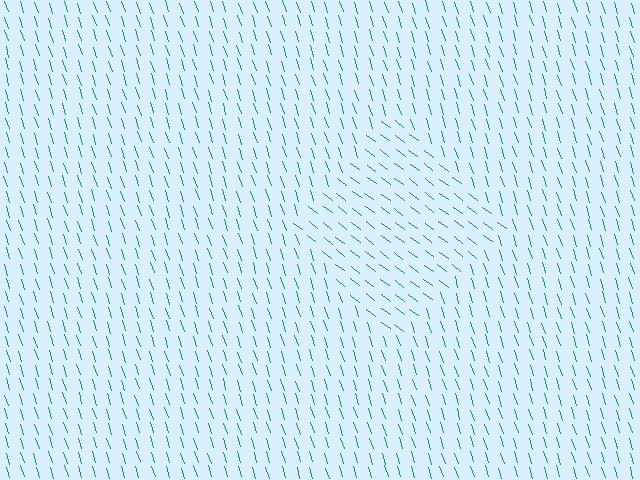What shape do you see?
I see a diamond.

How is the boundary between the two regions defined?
The boundary is defined purely by a change in line orientation (approximately 35 degrees difference). All lines are the same color and thickness.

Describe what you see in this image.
The image is filled with small teal line segments. A diamond region in the image has lines oriented differently from the surrounding lines, creating a visible texture boundary.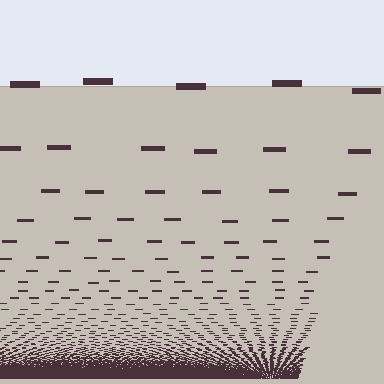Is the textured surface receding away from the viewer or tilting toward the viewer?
The surface appears to tilt toward the viewer. Texture elements get larger and sparser toward the top.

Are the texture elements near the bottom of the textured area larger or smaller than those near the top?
Smaller. The gradient is inverted — elements near the bottom are smaller and denser.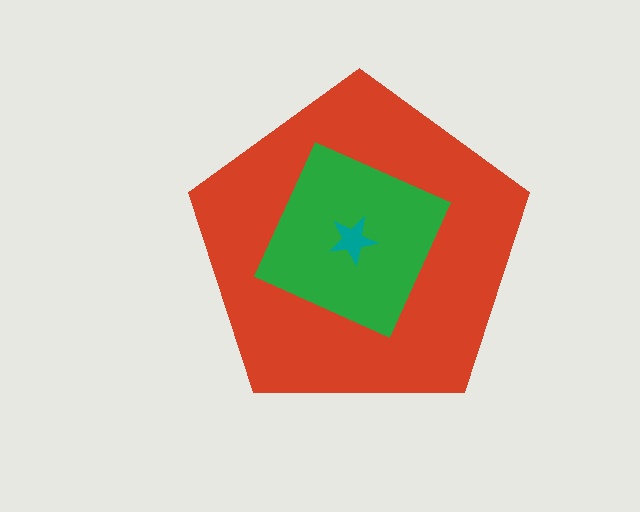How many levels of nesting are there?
3.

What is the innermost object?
The teal star.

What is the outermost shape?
The red pentagon.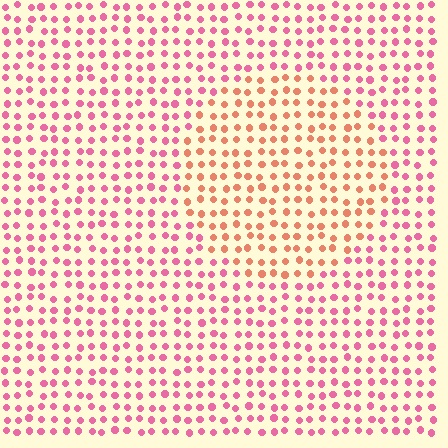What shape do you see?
I see a circle.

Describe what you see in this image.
The image is filled with small pink elements in a uniform arrangement. A circle-shaped region is visible where the elements are tinted to a slightly different hue, forming a subtle color boundary.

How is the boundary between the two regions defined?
The boundary is defined purely by a slight shift in hue (about 40 degrees). Spacing, size, and orientation are identical on both sides.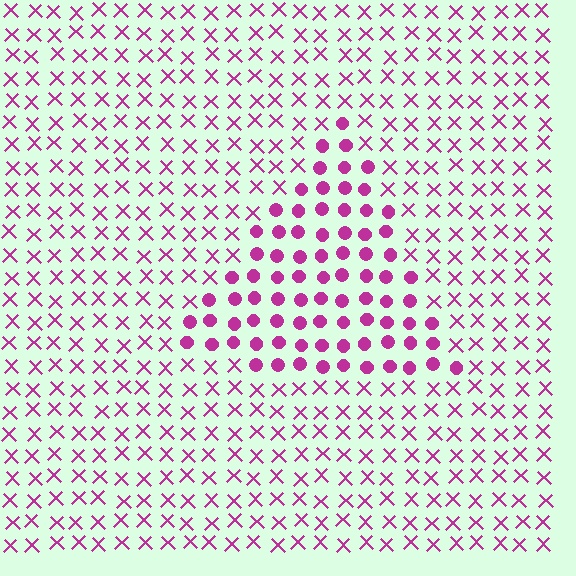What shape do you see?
I see a triangle.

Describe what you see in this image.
The image is filled with small magenta elements arranged in a uniform grid. A triangle-shaped region contains circles, while the surrounding area contains X marks. The boundary is defined purely by the change in element shape.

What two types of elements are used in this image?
The image uses circles inside the triangle region and X marks outside it.